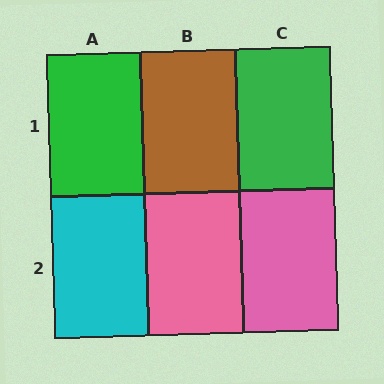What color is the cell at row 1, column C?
Green.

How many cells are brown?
1 cell is brown.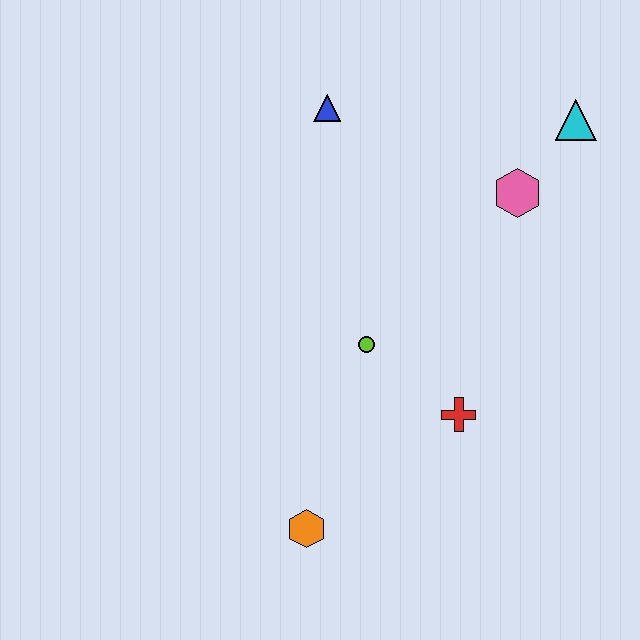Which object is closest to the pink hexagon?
The cyan triangle is closest to the pink hexagon.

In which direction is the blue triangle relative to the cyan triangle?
The blue triangle is to the left of the cyan triangle.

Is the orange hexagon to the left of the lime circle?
Yes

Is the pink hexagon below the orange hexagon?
No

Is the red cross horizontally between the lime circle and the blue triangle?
No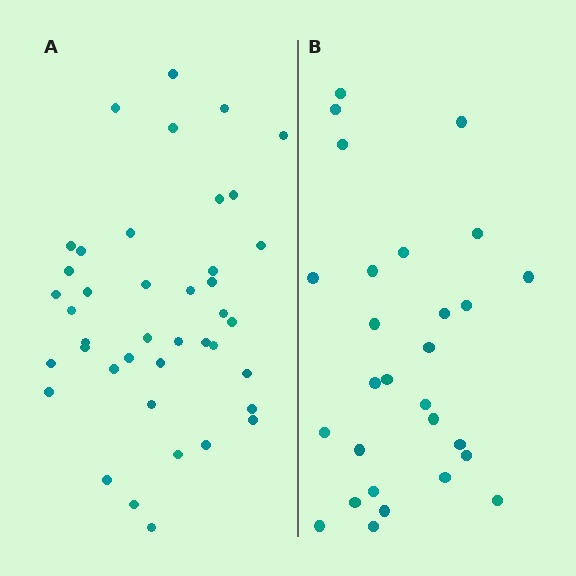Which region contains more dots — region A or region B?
Region A (the left region) has more dots.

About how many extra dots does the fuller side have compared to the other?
Region A has approximately 15 more dots than region B.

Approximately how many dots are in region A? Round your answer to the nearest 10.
About 40 dots. (The exact count is 41, which rounds to 40.)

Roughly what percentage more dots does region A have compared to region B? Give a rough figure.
About 45% more.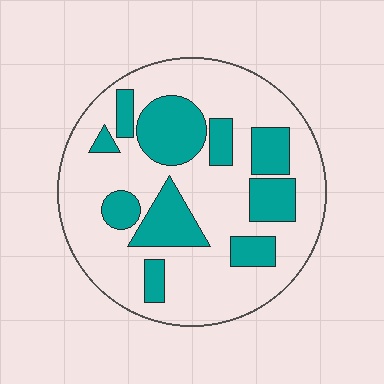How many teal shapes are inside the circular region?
10.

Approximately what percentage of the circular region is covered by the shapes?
Approximately 30%.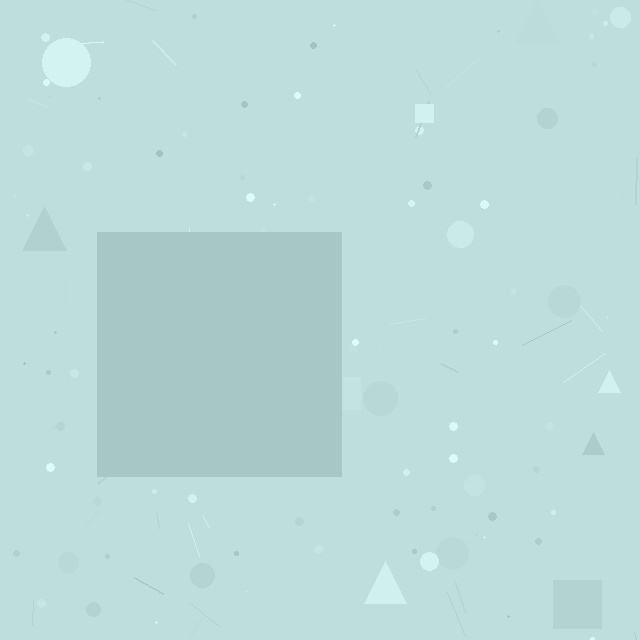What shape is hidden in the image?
A square is hidden in the image.